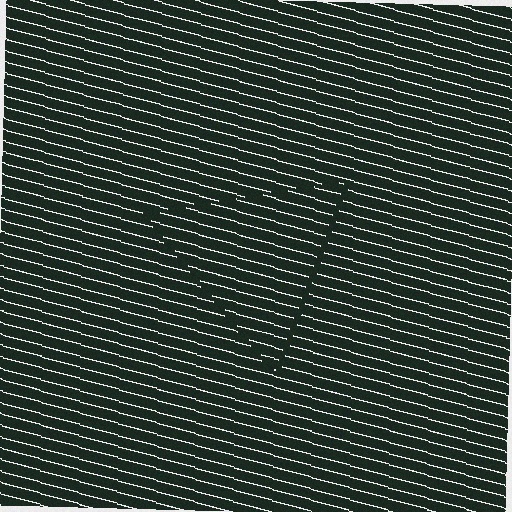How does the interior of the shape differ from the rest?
The interior of the shape contains the same grating, shifted by half a period — the contour is defined by the phase discontinuity where line-ends from the inner and outer gratings abut.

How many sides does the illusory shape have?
3 sides — the line-ends trace a triangle.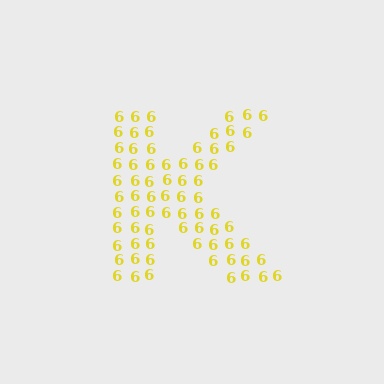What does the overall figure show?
The overall figure shows the letter K.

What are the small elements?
The small elements are digit 6's.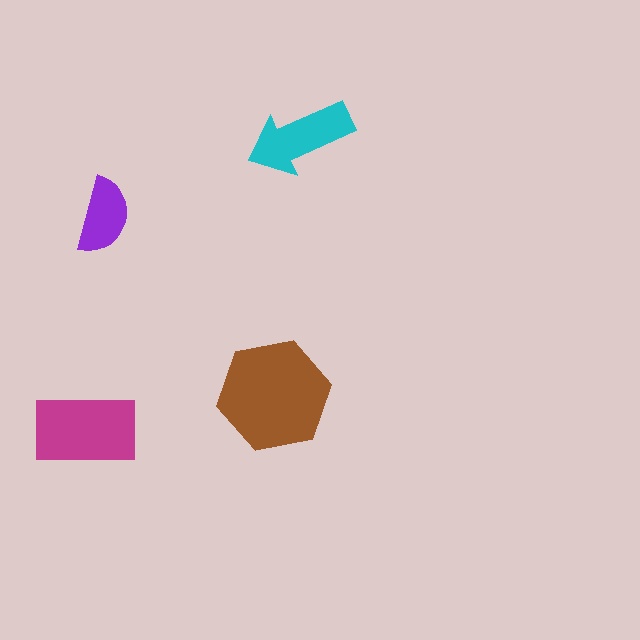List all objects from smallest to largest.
The purple semicircle, the cyan arrow, the magenta rectangle, the brown hexagon.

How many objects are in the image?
There are 4 objects in the image.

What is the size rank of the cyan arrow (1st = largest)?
3rd.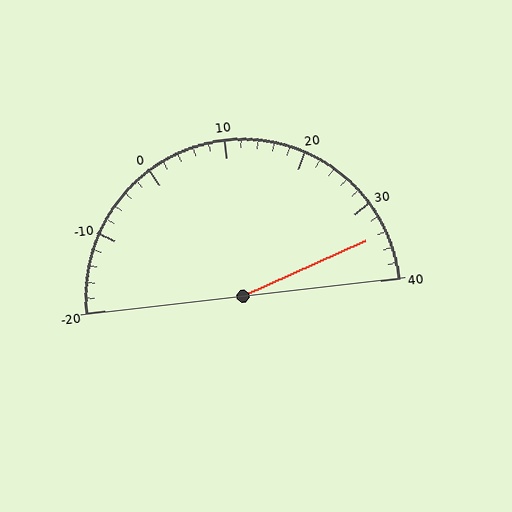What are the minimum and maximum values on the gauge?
The gauge ranges from -20 to 40.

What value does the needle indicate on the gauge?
The needle indicates approximately 34.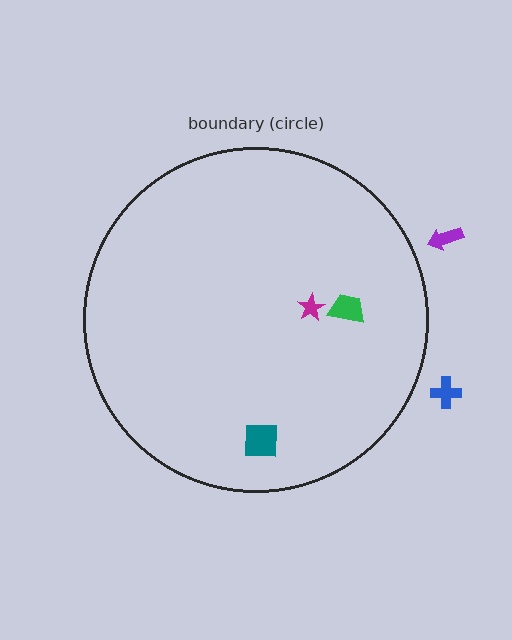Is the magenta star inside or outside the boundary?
Inside.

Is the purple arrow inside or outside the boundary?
Outside.